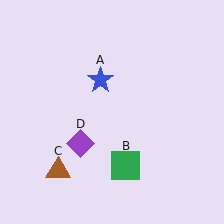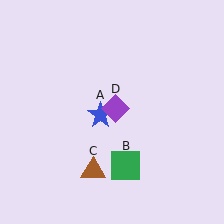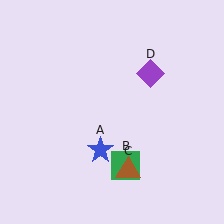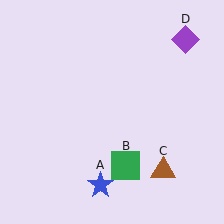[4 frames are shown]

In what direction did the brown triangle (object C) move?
The brown triangle (object C) moved right.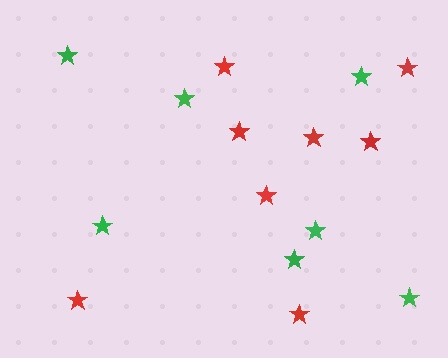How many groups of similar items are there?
There are 2 groups: one group of red stars (8) and one group of green stars (7).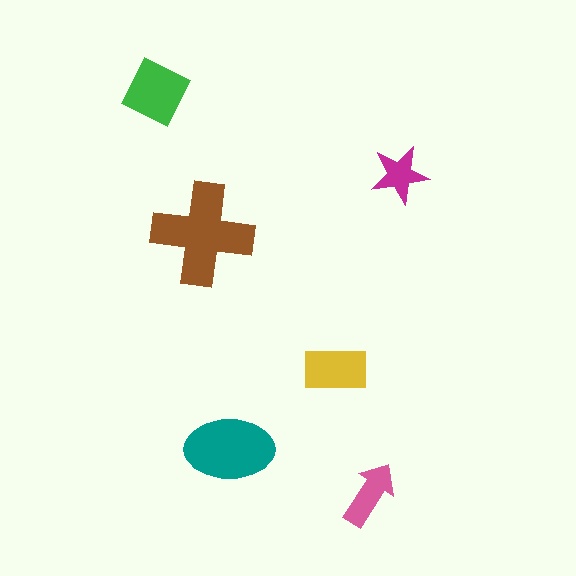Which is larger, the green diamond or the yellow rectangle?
The green diamond.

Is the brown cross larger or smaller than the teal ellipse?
Larger.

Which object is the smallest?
The magenta star.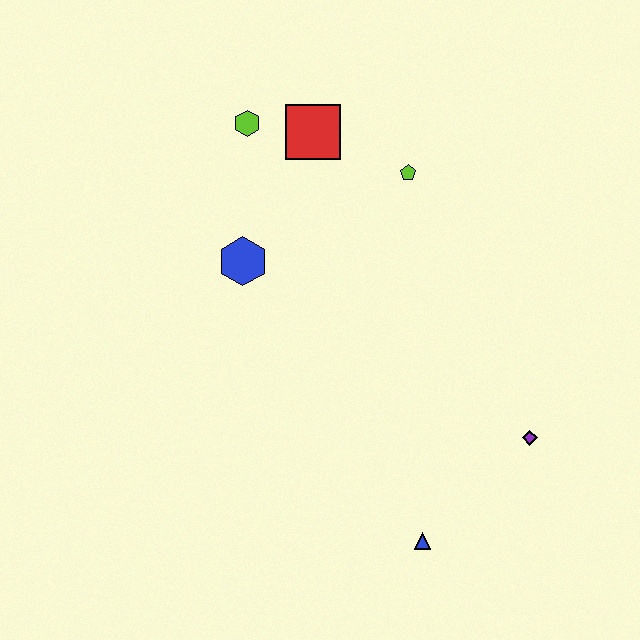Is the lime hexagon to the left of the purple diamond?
Yes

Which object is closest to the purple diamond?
The blue triangle is closest to the purple diamond.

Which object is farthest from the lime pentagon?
The blue triangle is farthest from the lime pentagon.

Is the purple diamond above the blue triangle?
Yes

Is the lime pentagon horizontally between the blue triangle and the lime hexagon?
Yes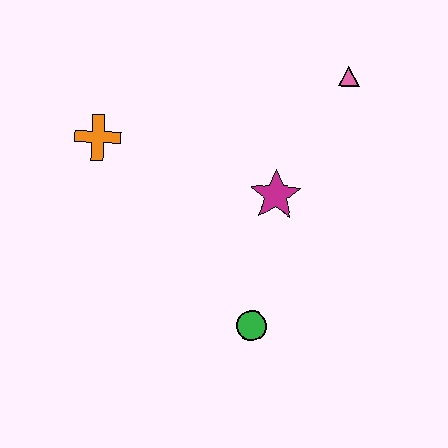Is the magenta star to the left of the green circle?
No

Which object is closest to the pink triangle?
The magenta star is closest to the pink triangle.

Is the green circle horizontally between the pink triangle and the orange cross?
Yes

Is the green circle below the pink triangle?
Yes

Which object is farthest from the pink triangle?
The green circle is farthest from the pink triangle.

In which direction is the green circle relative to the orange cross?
The green circle is below the orange cross.